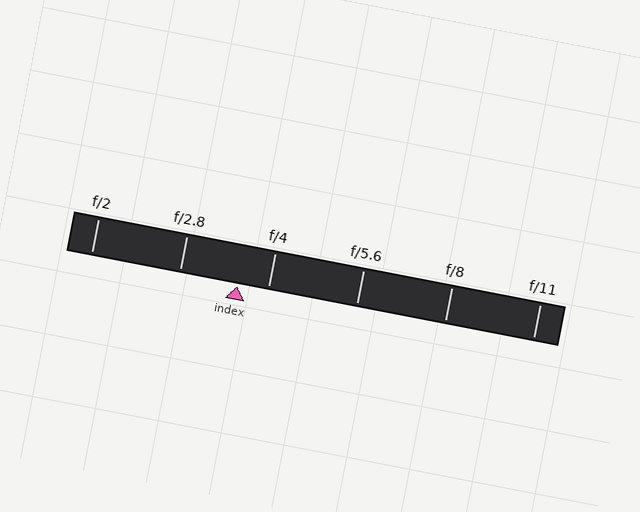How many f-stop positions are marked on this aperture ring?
There are 6 f-stop positions marked.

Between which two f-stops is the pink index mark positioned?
The index mark is between f/2.8 and f/4.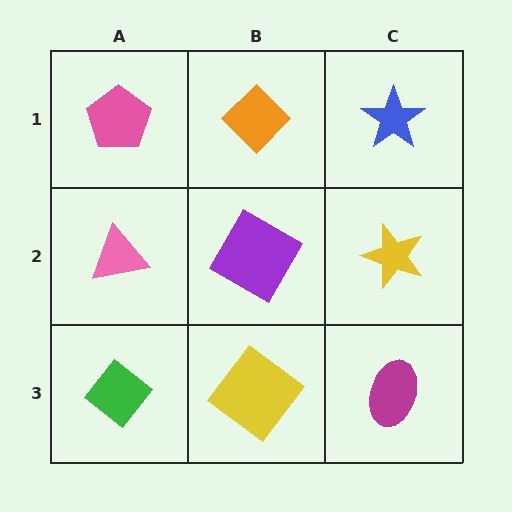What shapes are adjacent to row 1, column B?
A purple square (row 2, column B), a pink pentagon (row 1, column A), a blue star (row 1, column C).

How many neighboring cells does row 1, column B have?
3.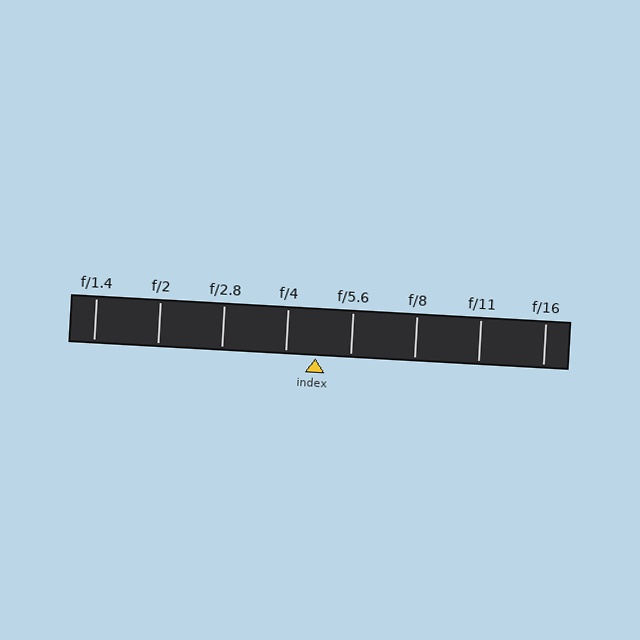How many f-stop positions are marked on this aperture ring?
There are 8 f-stop positions marked.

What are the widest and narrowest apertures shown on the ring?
The widest aperture shown is f/1.4 and the narrowest is f/16.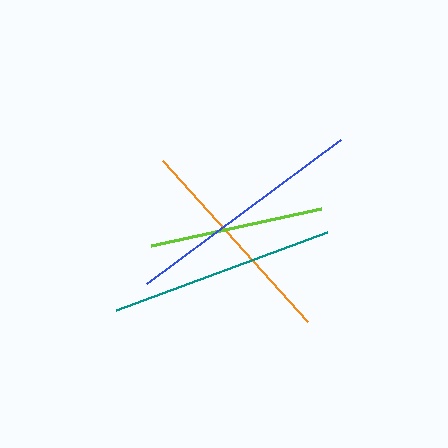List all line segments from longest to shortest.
From longest to shortest: blue, teal, orange, lime.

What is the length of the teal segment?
The teal segment is approximately 225 pixels long.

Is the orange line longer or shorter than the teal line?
The teal line is longer than the orange line.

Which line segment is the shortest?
The lime line is the shortest at approximately 174 pixels.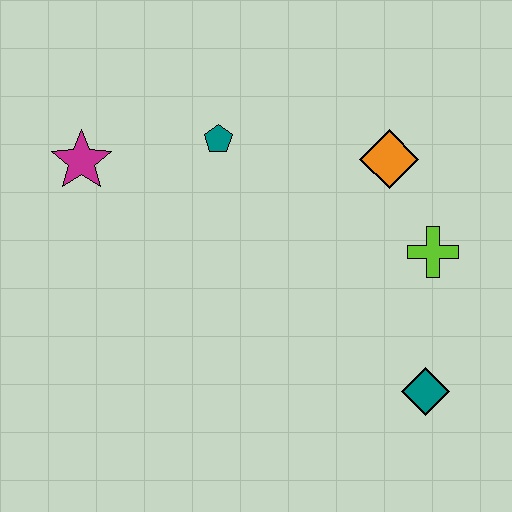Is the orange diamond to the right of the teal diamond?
No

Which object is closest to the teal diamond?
The lime cross is closest to the teal diamond.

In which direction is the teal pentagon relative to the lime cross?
The teal pentagon is to the left of the lime cross.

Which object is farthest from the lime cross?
The magenta star is farthest from the lime cross.